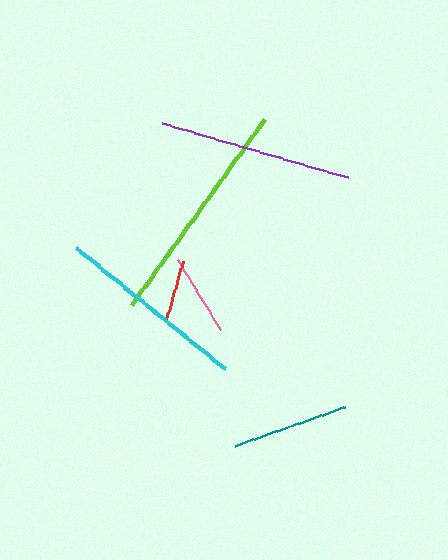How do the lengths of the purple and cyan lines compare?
The purple and cyan lines are approximately the same length.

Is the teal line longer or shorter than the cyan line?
The cyan line is longer than the teal line.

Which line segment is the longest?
The lime line is the longest at approximately 229 pixels.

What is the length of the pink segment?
The pink segment is approximately 82 pixels long.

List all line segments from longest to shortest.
From longest to shortest: lime, purple, cyan, teal, pink, red.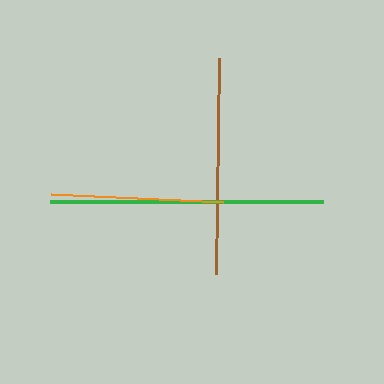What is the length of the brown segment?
The brown segment is approximately 216 pixels long.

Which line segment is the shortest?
The orange line is the shortest at approximately 172 pixels.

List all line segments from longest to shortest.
From longest to shortest: green, brown, orange.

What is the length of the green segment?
The green segment is approximately 273 pixels long.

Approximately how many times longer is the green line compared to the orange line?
The green line is approximately 1.6 times the length of the orange line.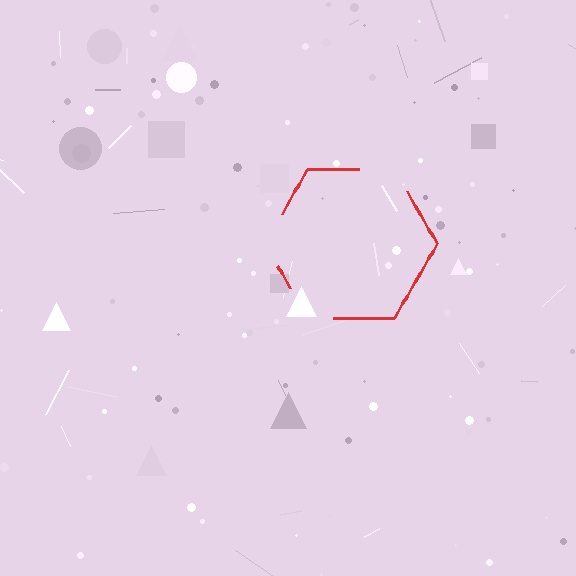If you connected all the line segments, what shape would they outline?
They would outline a hexagon.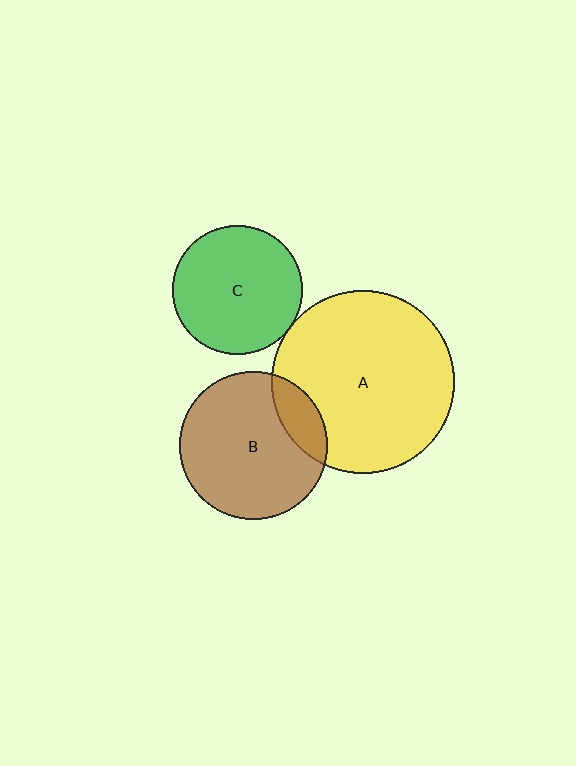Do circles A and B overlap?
Yes.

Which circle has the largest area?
Circle A (yellow).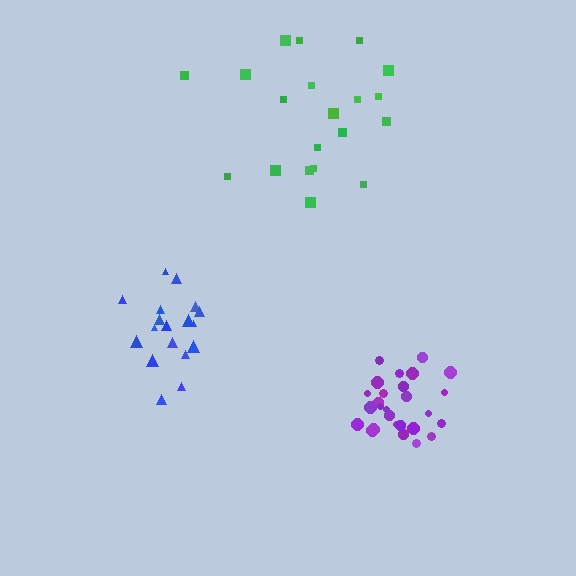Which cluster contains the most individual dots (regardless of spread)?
Purple (27).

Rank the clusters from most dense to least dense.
purple, blue, green.